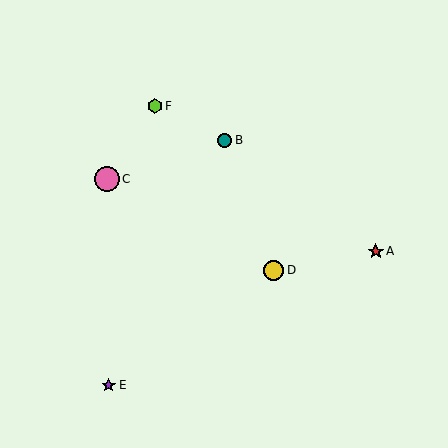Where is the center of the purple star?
The center of the purple star is at (109, 385).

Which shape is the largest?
The pink circle (labeled C) is the largest.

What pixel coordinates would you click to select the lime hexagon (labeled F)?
Click at (155, 106) to select the lime hexagon F.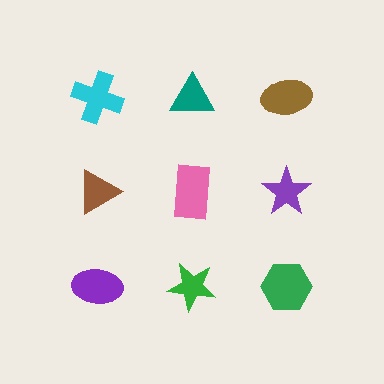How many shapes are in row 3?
3 shapes.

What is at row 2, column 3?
A purple star.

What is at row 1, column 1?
A cyan cross.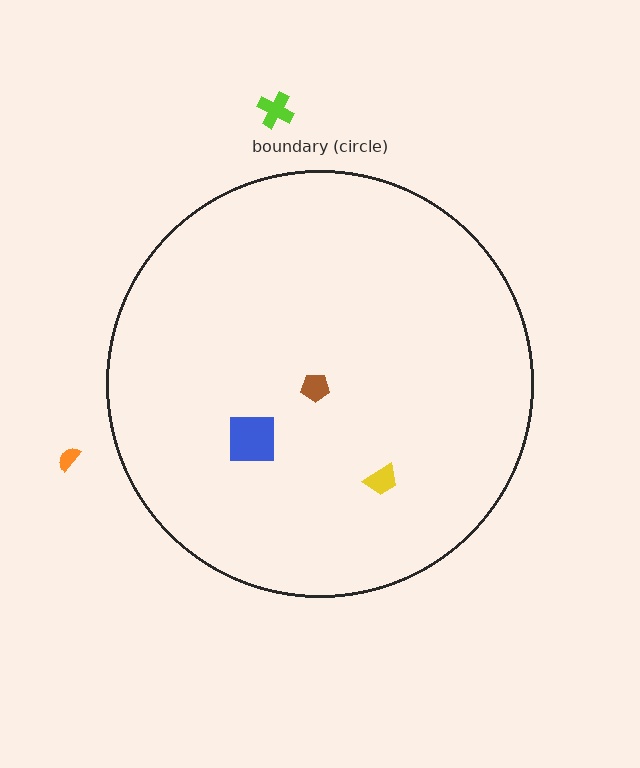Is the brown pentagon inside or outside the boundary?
Inside.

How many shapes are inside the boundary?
3 inside, 2 outside.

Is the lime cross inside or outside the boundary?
Outside.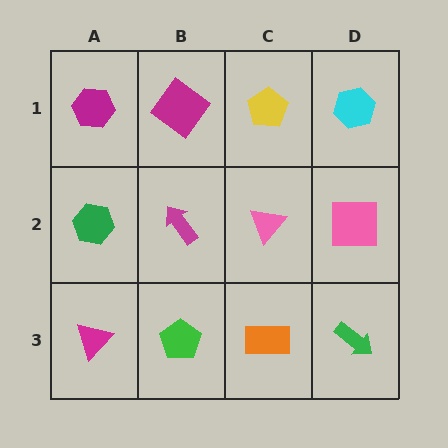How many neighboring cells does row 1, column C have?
3.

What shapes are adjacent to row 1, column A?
A green hexagon (row 2, column A), a magenta diamond (row 1, column B).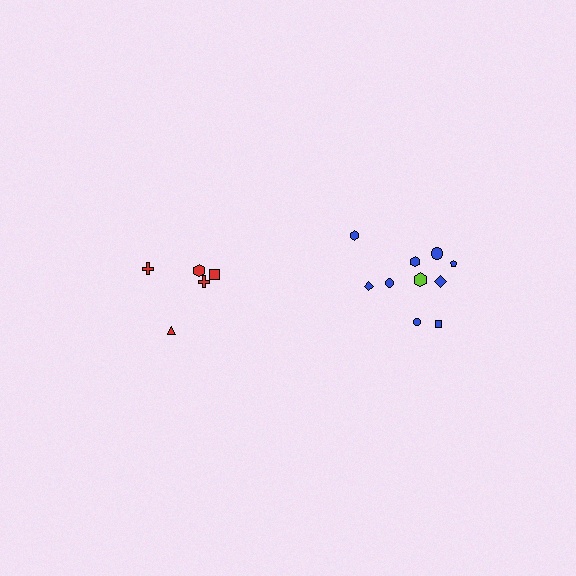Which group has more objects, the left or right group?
The right group.